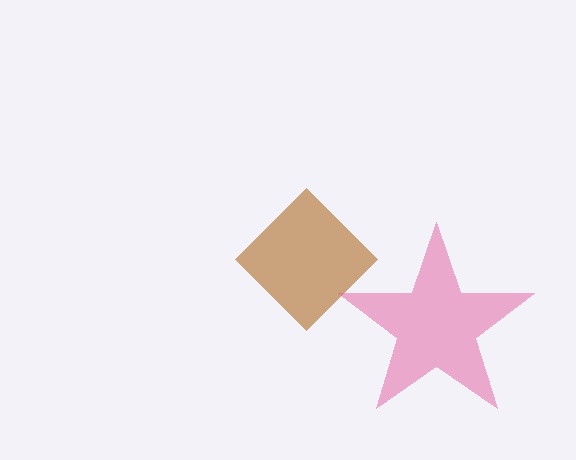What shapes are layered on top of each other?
The layered shapes are: a brown diamond, a pink star.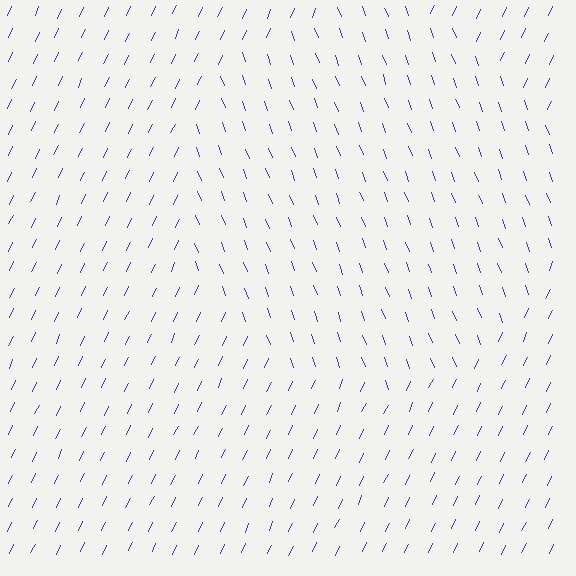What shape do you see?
I see a circle.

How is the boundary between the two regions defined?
The boundary is defined purely by a change in line orientation (approximately 45 degrees difference). All lines are the same color and thickness.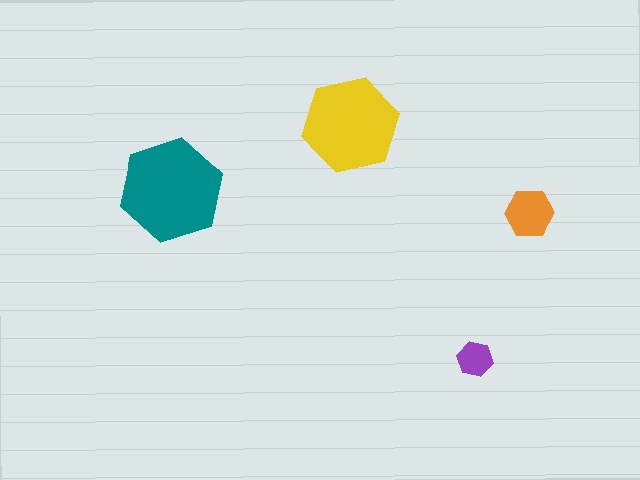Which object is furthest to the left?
The teal hexagon is leftmost.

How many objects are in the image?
There are 4 objects in the image.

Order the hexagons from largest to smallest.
the teal one, the yellow one, the orange one, the purple one.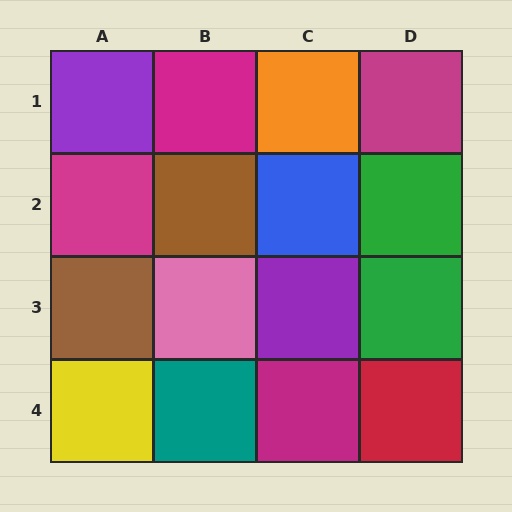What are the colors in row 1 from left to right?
Purple, magenta, orange, magenta.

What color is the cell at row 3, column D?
Green.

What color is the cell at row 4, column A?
Yellow.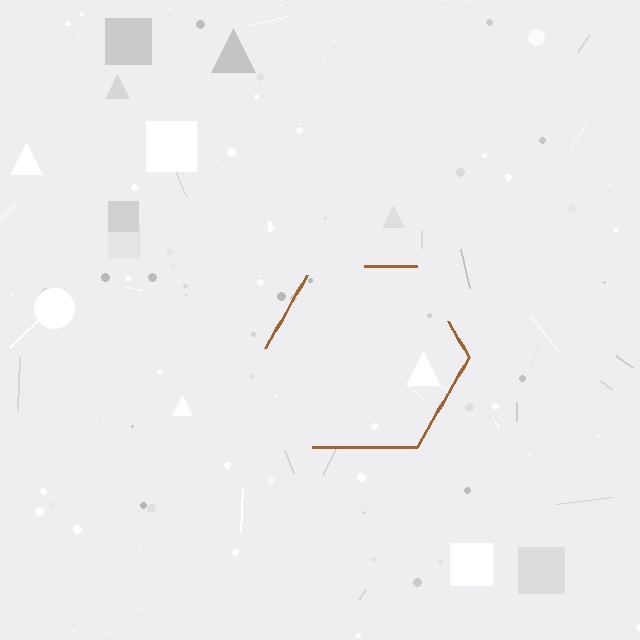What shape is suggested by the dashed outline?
The dashed outline suggests a hexagon.